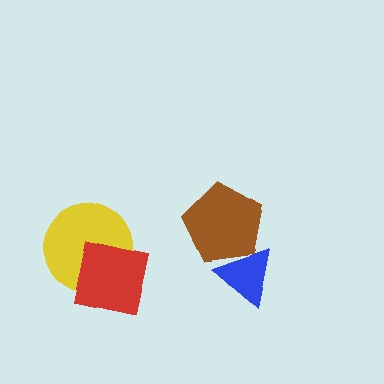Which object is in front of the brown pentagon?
The blue triangle is in front of the brown pentagon.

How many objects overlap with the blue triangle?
1 object overlaps with the blue triangle.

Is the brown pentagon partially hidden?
Yes, it is partially covered by another shape.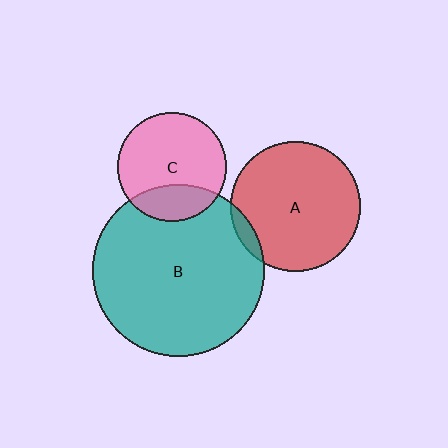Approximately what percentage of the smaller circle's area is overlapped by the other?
Approximately 25%.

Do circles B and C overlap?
Yes.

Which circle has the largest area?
Circle B (teal).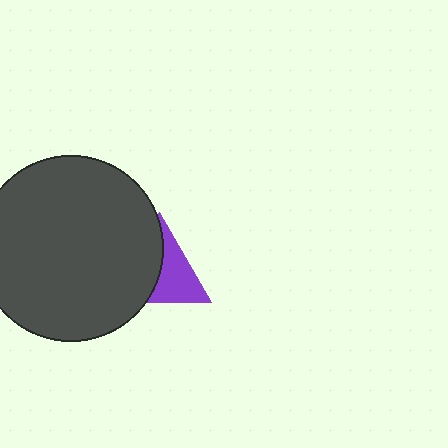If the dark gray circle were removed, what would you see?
You would see the complete purple triangle.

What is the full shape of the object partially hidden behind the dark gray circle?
The partially hidden object is a purple triangle.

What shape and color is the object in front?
The object in front is a dark gray circle.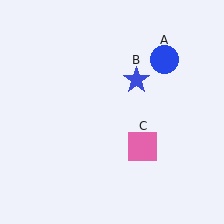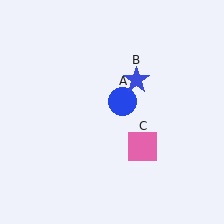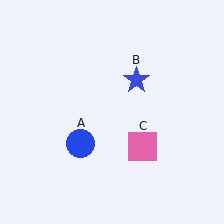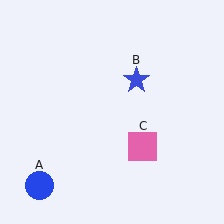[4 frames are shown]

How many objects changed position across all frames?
1 object changed position: blue circle (object A).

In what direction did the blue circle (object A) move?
The blue circle (object A) moved down and to the left.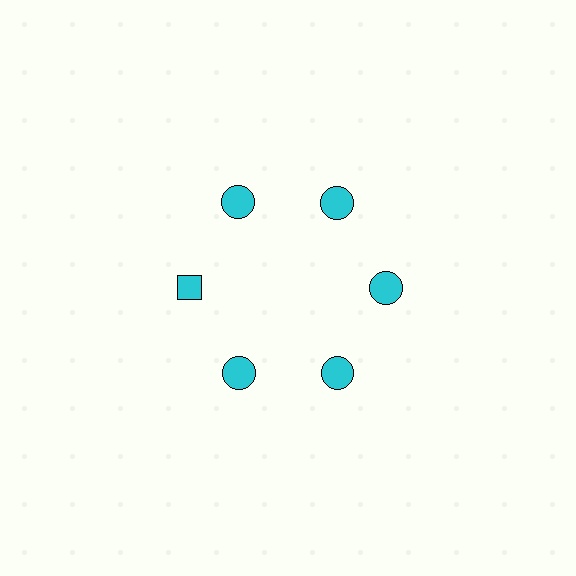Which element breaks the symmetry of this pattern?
The cyan diamond at roughly the 9 o'clock position breaks the symmetry. All other shapes are cyan circles.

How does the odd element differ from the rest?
It has a different shape: diamond instead of circle.